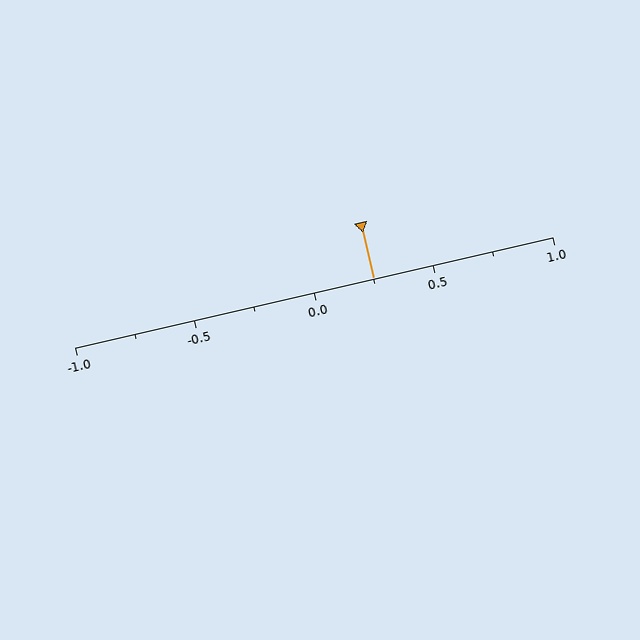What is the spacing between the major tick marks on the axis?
The major ticks are spaced 0.5 apart.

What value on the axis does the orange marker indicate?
The marker indicates approximately 0.25.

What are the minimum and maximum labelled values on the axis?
The axis runs from -1.0 to 1.0.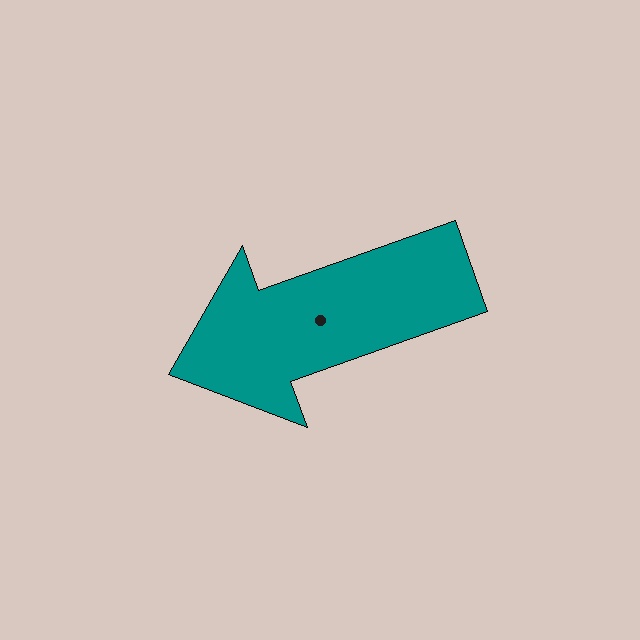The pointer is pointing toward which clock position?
Roughly 8 o'clock.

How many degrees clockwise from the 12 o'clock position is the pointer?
Approximately 250 degrees.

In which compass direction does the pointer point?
West.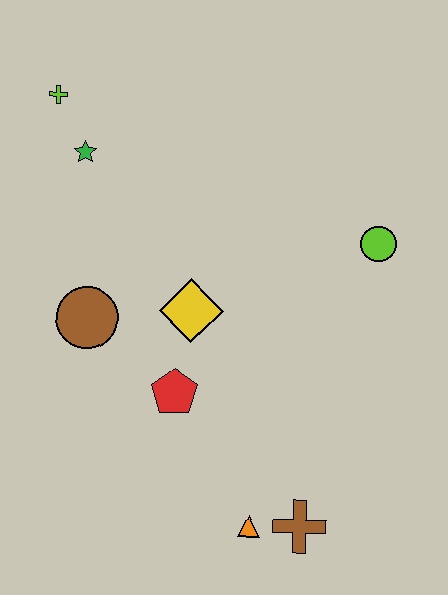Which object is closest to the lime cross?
The green star is closest to the lime cross.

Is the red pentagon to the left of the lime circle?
Yes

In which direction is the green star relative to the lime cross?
The green star is below the lime cross.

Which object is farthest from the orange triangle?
The lime cross is farthest from the orange triangle.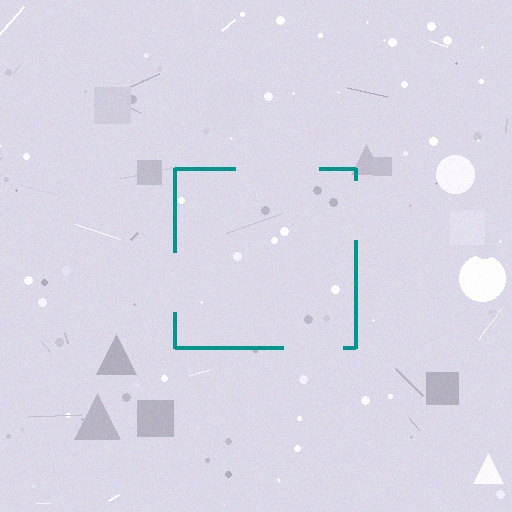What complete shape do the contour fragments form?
The contour fragments form a square.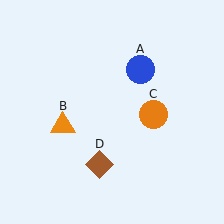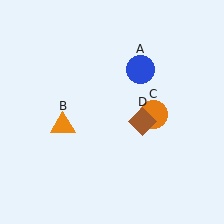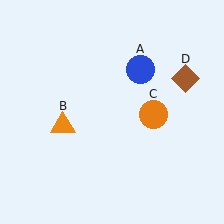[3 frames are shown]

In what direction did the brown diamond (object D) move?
The brown diamond (object D) moved up and to the right.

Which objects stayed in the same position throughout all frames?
Blue circle (object A) and orange triangle (object B) and orange circle (object C) remained stationary.